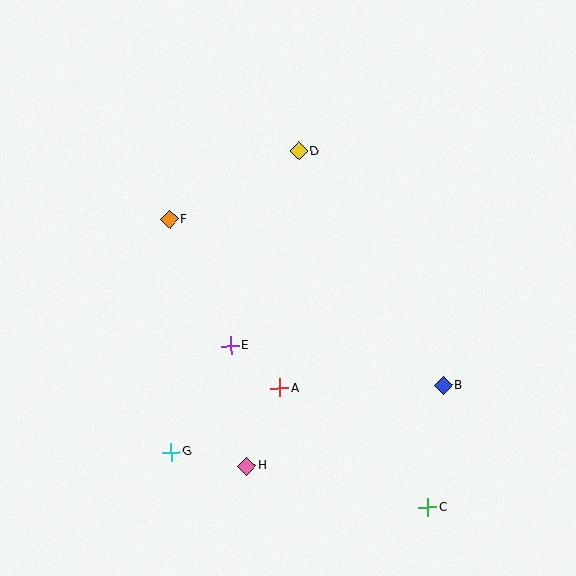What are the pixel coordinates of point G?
Point G is at (171, 452).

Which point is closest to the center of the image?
Point E at (230, 345) is closest to the center.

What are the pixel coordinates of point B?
Point B is at (443, 386).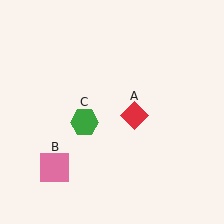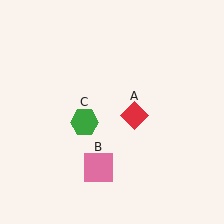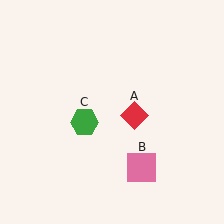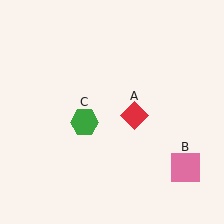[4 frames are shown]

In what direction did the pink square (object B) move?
The pink square (object B) moved right.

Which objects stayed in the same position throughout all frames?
Red diamond (object A) and green hexagon (object C) remained stationary.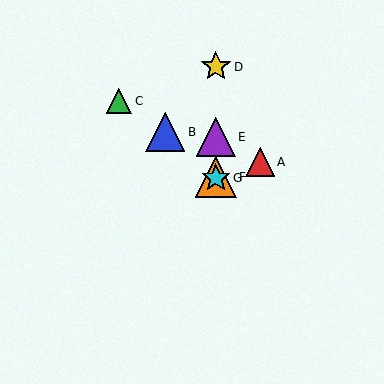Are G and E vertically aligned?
Yes, both are at x≈216.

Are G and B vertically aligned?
No, G is at x≈216 and B is at x≈165.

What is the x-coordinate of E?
Object E is at x≈216.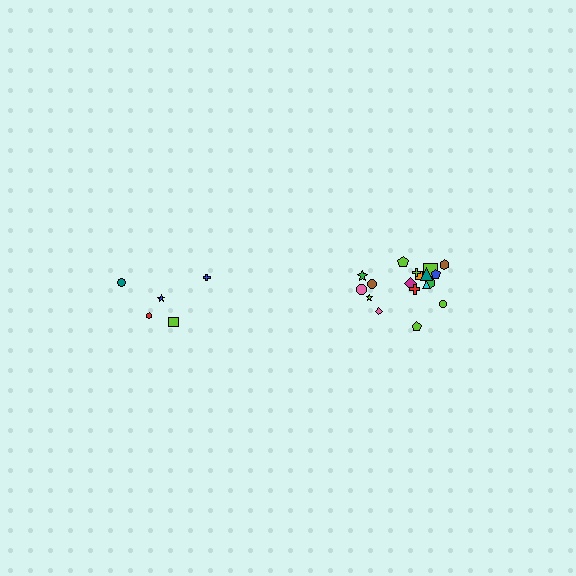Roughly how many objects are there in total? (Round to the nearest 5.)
Roughly 25 objects in total.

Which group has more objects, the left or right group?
The right group.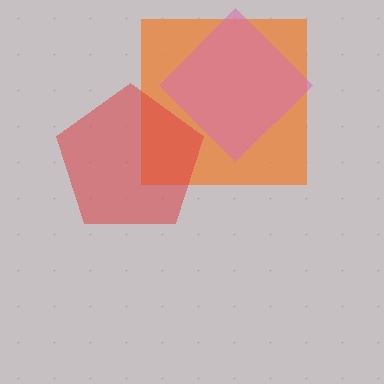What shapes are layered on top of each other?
The layered shapes are: an orange square, a red pentagon, a pink diamond.